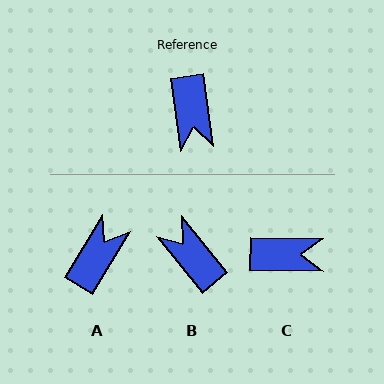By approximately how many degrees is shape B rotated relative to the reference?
Approximately 149 degrees clockwise.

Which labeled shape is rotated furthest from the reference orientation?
B, about 149 degrees away.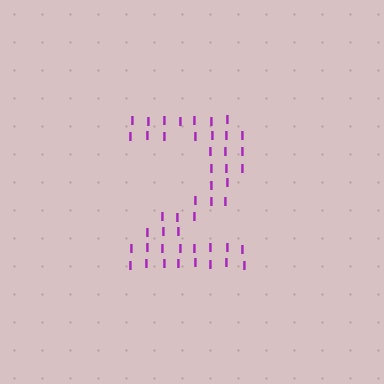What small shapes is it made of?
It is made of small letter I's.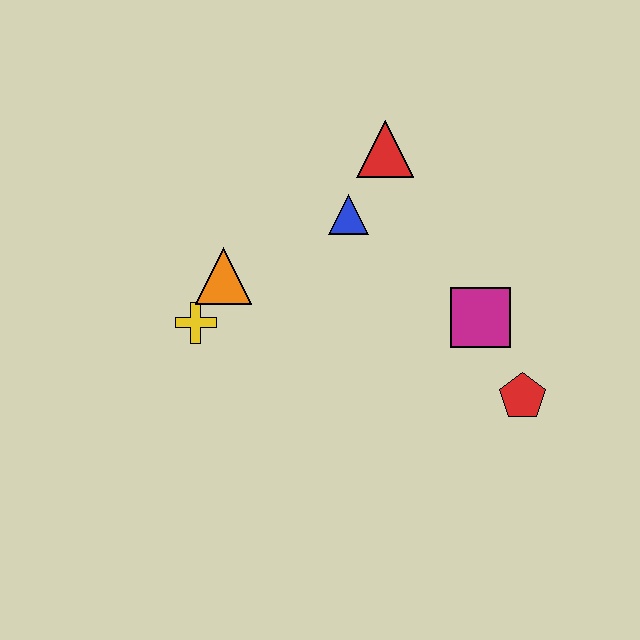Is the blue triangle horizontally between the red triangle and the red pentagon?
No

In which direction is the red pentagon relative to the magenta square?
The red pentagon is below the magenta square.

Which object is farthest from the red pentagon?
The yellow cross is farthest from the red pentagon.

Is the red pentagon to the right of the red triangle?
Yes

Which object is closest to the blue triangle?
The red triangle is closest to the blue triangle.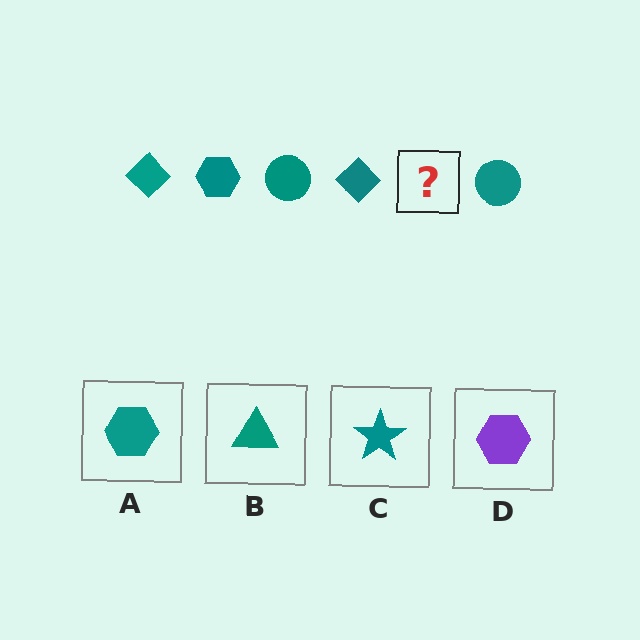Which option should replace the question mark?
Option A.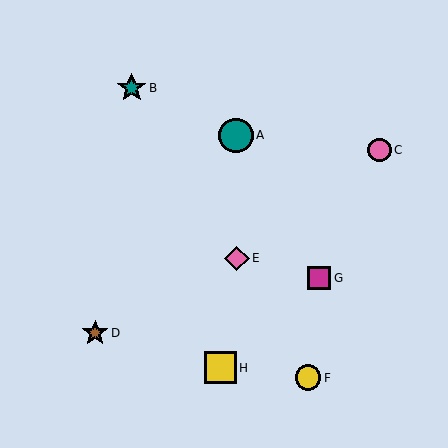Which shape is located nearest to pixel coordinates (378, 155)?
The pink circle (labeled C) at (379, 150) is nearest to that location.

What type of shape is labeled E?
Shape E is a pink diamond.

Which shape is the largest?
The teal circle (labeled A) is the largest.